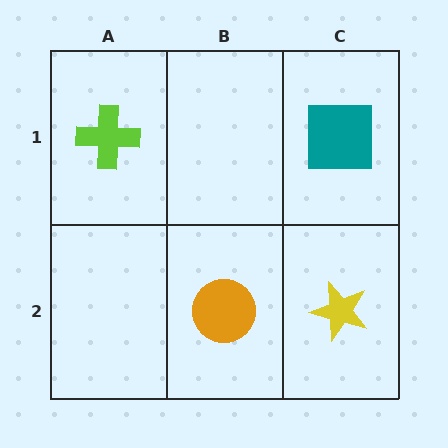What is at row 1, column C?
A teal square.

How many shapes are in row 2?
2 shapes.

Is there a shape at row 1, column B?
No, that cell is empty.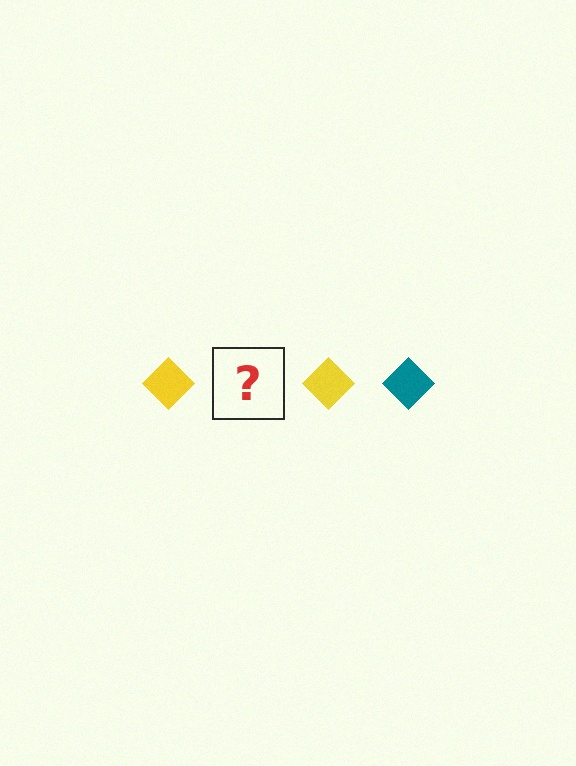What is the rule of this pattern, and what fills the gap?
The rule is that the pattern cycles through yellow, teal diamonds. The gap should be filled with a teal diamond.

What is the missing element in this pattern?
The missing element is a teal diamond.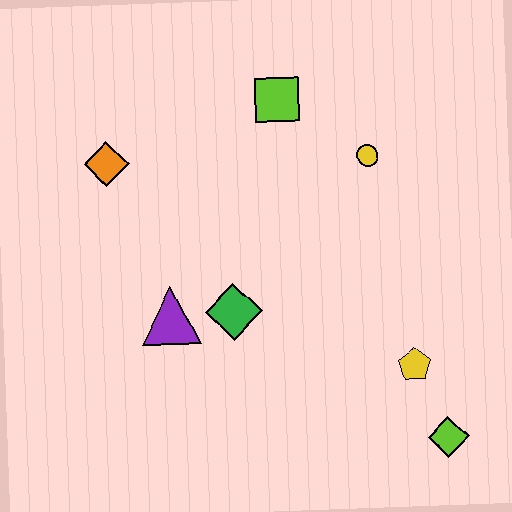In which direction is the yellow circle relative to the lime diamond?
The yellow circle is above the lime diamond.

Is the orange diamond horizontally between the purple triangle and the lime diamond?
No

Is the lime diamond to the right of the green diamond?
Yes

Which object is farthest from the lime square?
The lime diamond is farthest from the lime square.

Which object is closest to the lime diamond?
The yellow pentagon is closest to the lime diamond.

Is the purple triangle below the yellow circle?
Yes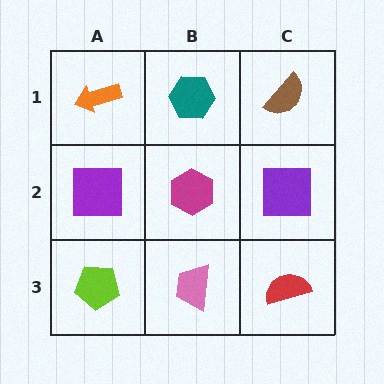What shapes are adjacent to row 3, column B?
A magenta hexagon (row 2, column B), a lime pentagon (row 3, column A), a red semicircle (row 3, column C).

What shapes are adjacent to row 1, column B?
A magenta hexagon (row 2, column B), an orange arrow (row 1, column A), a brown semicircle (row 1, column C).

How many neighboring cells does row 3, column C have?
2.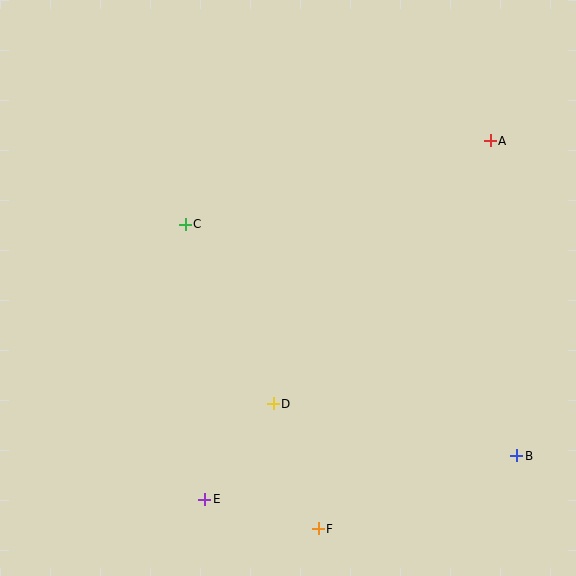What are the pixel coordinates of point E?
Point E is at (205, 499).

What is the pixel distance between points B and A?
The distance between B and A is 316 pixels.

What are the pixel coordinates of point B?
Point B is at (517, 456).